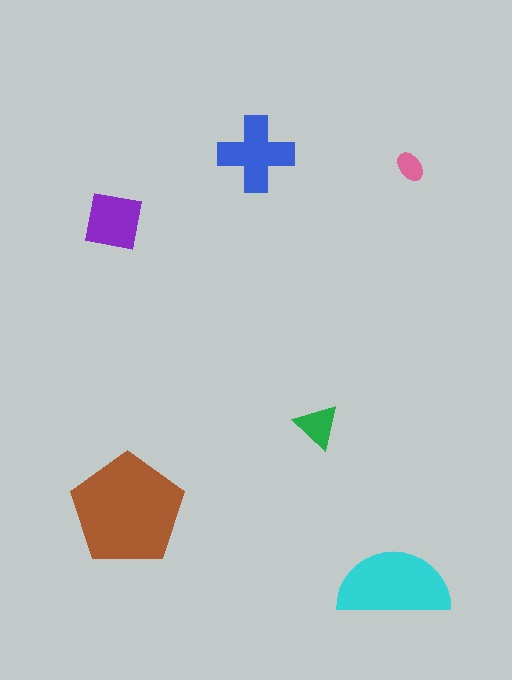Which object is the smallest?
The pink ellipse.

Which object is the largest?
The brown pentagon.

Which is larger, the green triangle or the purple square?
The purple square.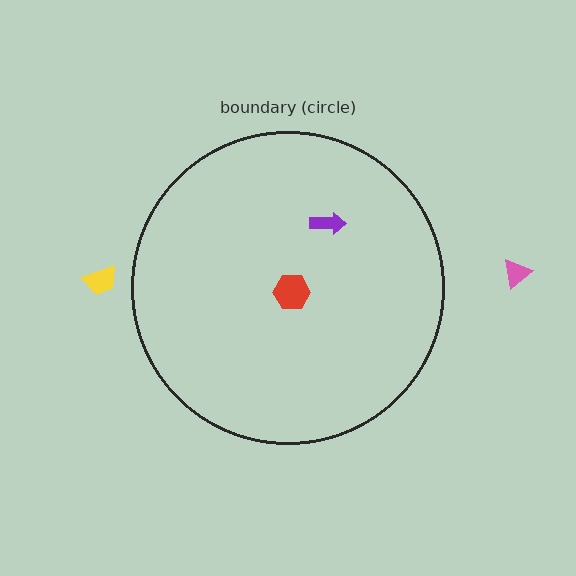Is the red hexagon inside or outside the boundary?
Inside.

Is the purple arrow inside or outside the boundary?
Inside.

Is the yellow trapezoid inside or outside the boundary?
Outside.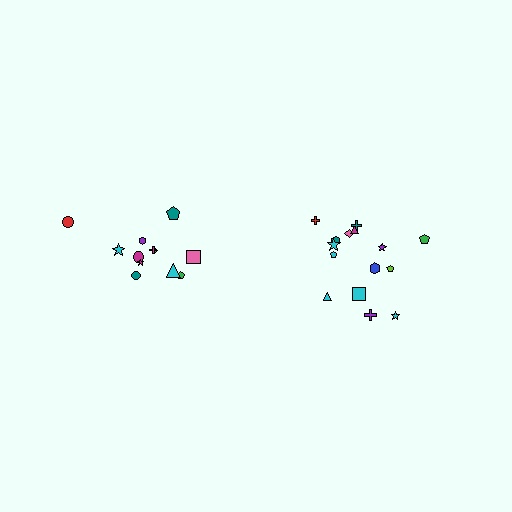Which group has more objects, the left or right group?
The right group.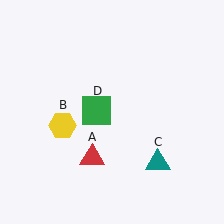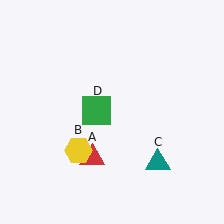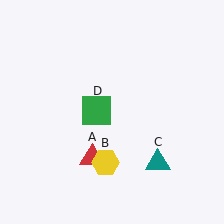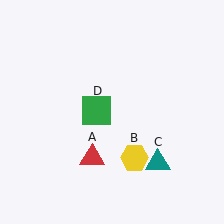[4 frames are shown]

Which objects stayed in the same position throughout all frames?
Red triangle (object A) and teal triangle (object C) and green square (object D) remained stationary.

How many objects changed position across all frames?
1 object changed position: yellow hexagon (object B).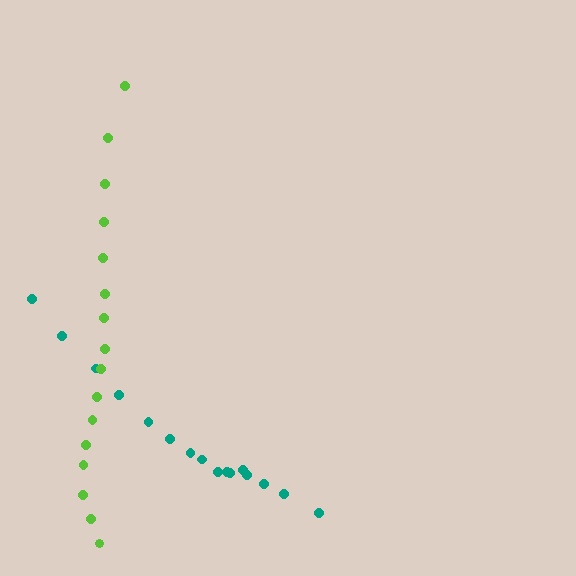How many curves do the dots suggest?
There are 2 distinct paths.